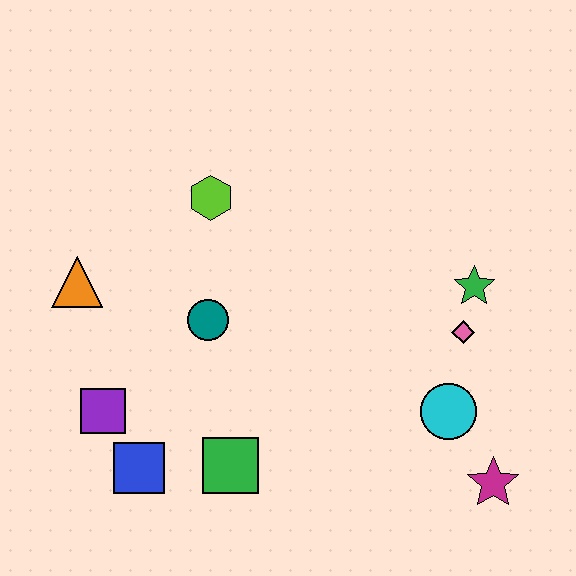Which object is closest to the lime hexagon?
The teal circle is closest to the lime hexagon.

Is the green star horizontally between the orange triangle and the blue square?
No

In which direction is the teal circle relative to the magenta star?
The teal circle is to the left of the magenta star.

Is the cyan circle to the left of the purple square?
No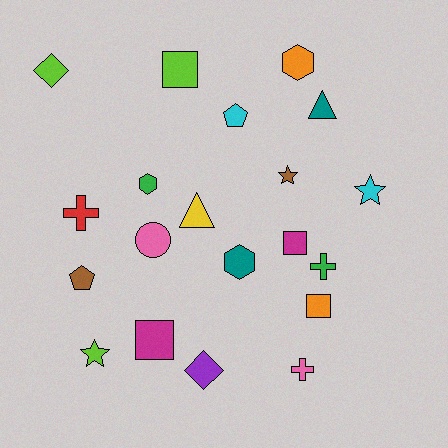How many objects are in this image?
There are 20 objects.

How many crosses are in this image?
There are 3 crosses.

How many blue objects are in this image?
There are no blue objects.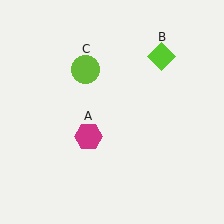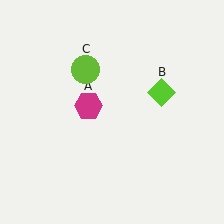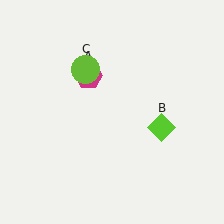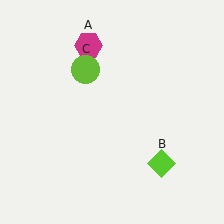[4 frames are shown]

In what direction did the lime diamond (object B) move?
The lime diamond (object B) moved down.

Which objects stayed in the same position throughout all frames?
Lime circle (object C) remained stationary.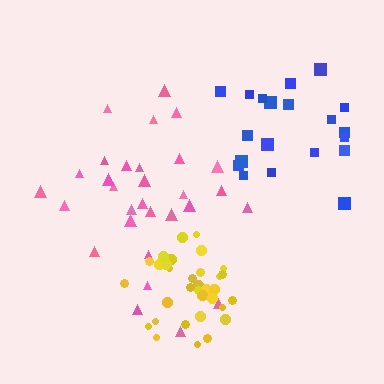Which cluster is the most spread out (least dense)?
Blue.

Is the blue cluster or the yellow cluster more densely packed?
Yellow.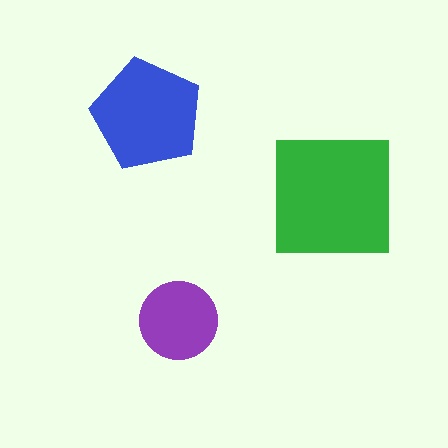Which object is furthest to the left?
The blue pentagon is leftmost.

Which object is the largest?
The green square.